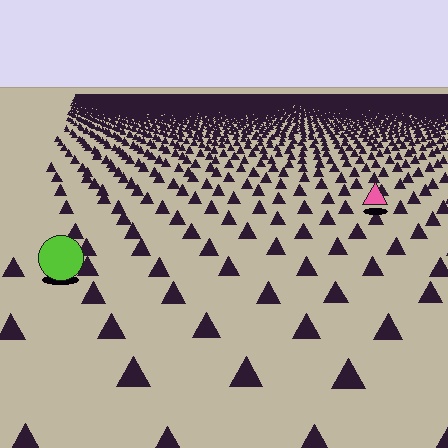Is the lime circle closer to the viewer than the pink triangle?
Yes. The lime circle is closer — you can tell from the texture gradient: the ground texture is coarser near it.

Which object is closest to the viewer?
The lime circle is closest. The texture marks near it are larger and more spread out.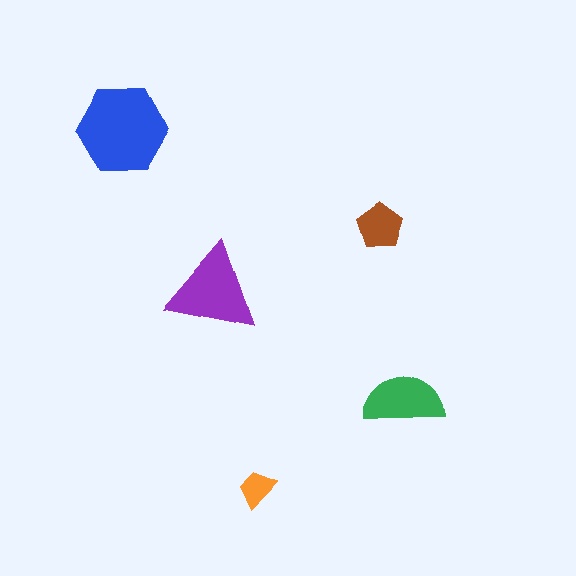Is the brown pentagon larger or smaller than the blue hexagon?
Smaller.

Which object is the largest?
The blue hexagon.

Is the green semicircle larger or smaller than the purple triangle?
Smaller.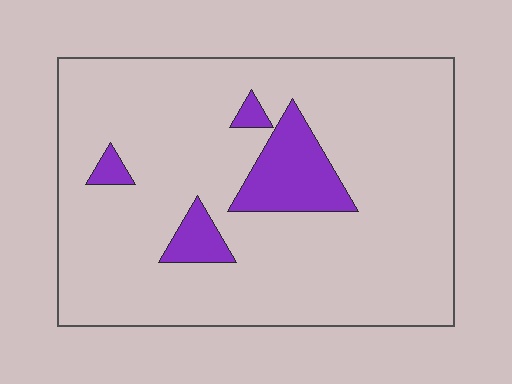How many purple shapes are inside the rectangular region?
4.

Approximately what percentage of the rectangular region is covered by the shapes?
Approximately 10%.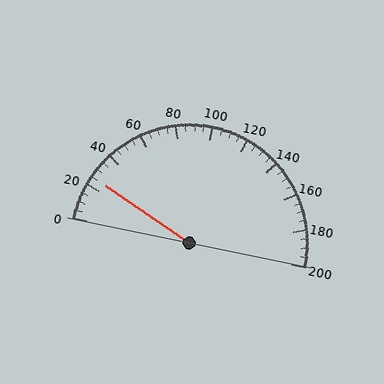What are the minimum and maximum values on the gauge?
The gauge ranges from 0 to 200.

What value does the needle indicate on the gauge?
The needle indicates approximately 25.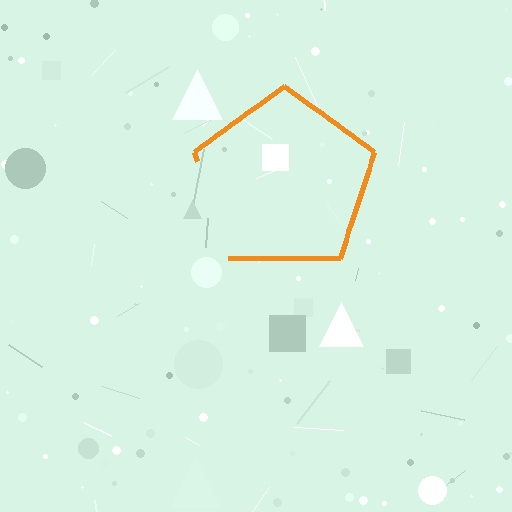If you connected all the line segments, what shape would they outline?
They would outline a pentagon.